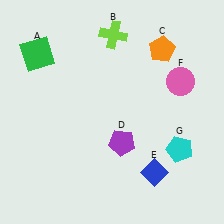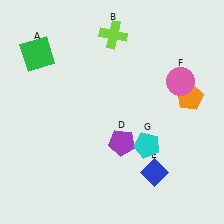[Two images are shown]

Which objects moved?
The objects that moved are: the orange pentagon (C), the cyan pentagon (G).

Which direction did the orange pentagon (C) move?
The orange pentagon (C) moved down.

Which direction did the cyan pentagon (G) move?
The cyan pentagon (G) moved left.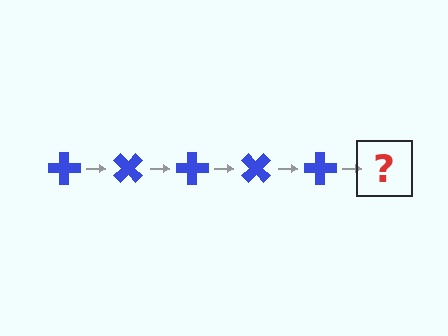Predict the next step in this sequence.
The next step is a blue cross rotated 225 degrees.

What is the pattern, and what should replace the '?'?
The pattern is that the cross rotates 45 degrees each step. The '?' should be a blue cross rotated 225 degrees.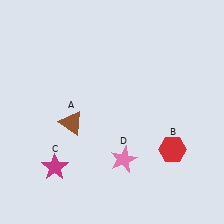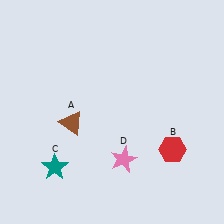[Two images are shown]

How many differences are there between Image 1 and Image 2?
There is 1 difference between the two images.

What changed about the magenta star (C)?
In Image 1, C is magenta. In Image 2, it changed to teal.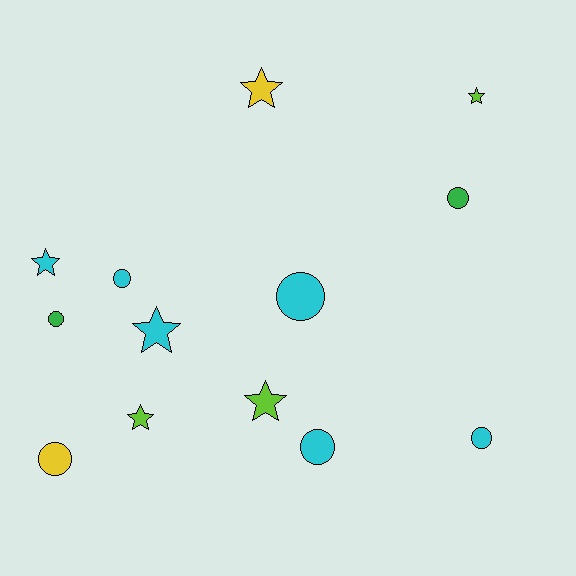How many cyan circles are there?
There are 4 cyan circles.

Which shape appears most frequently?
Circle, with 7 objects.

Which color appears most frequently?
Cyan, with 6 objects.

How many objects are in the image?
There are 13 objects.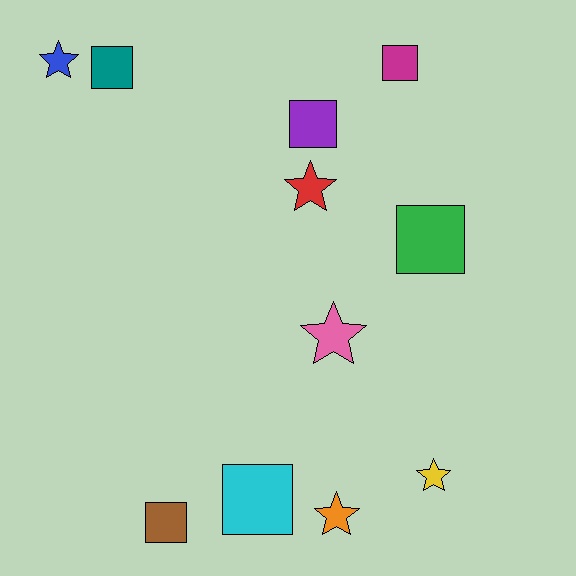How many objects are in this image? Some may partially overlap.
There are 11 objects.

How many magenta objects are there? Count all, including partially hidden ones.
There is 1 magenta object.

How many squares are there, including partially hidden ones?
There are 6 squares.